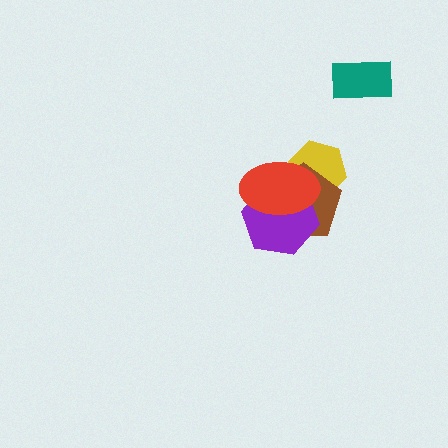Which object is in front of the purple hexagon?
The red ellipse is in front of the purple hexagon.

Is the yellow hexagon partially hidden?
Yes, it is partially covered by another shape.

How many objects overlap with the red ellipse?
3 objects overlap with the red ellipse.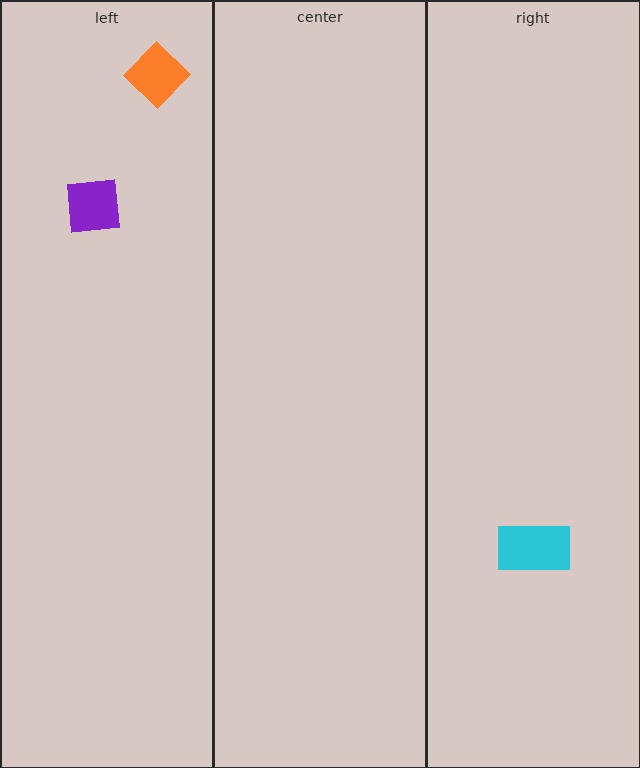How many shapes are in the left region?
2.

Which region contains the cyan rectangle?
The right region.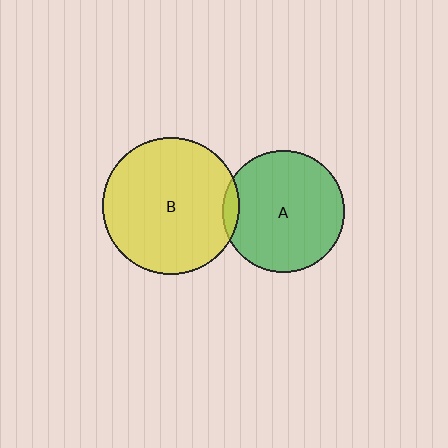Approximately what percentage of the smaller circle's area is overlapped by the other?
Approximately 5%.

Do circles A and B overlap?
Yes.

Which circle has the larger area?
Circle B (yellow).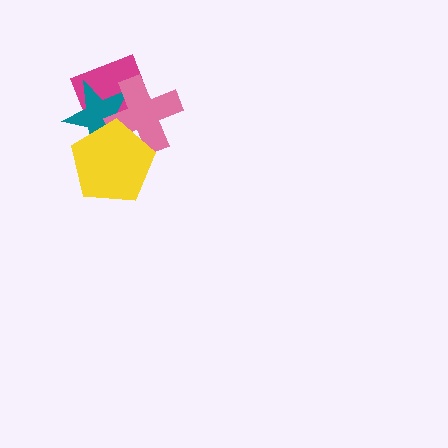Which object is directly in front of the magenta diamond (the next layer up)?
The teal star is directly in front of the magenta diamond.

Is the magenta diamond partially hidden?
Yes, it is partially covered by another shape.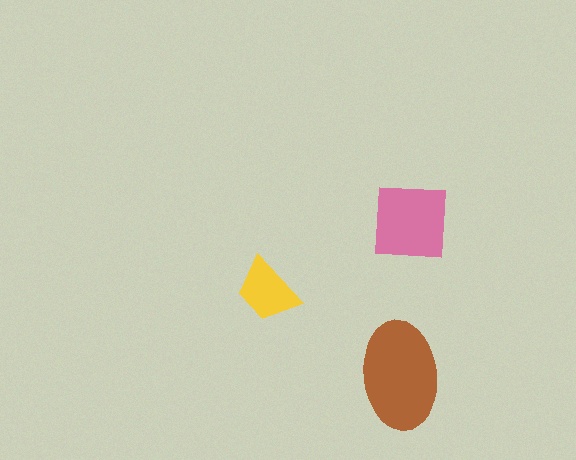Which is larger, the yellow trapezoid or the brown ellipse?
The brown ellipse.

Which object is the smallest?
The yellow trapezoid.